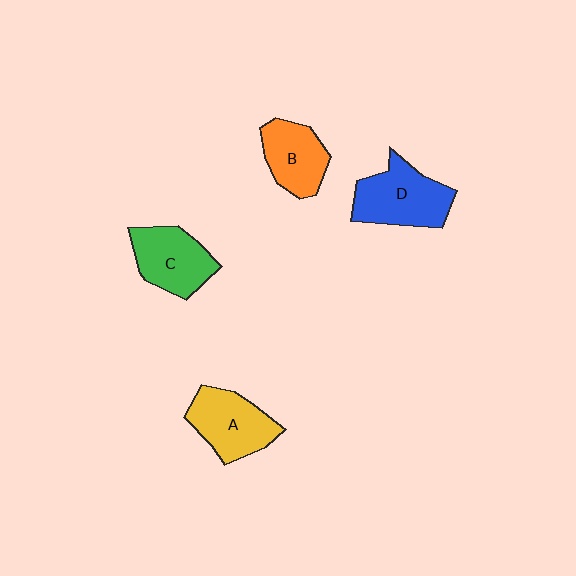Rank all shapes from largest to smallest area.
From largest to smallest: D (blue), A (yellow), C (green), B (orange).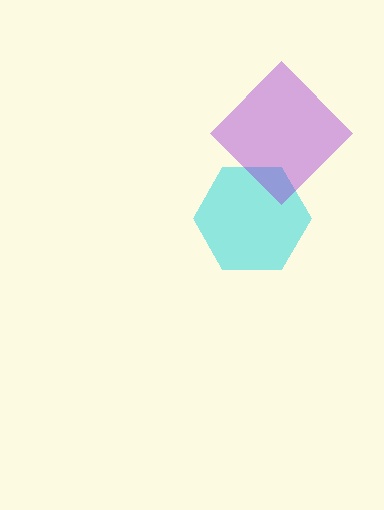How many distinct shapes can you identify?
There are 2 distinct shapes: a cyan hexagon, a purple diamond.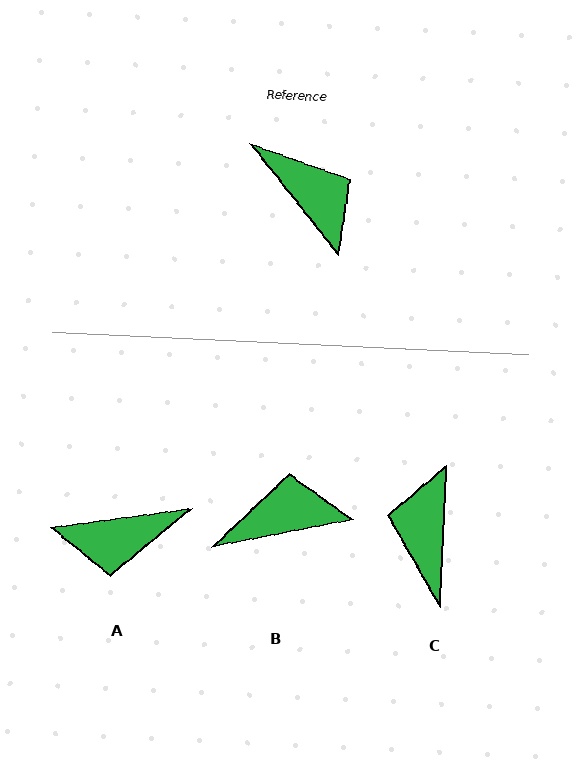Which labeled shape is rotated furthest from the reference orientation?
C, about 139 degrees away.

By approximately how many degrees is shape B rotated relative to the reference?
Approximately 63 degrees counter-clockwise.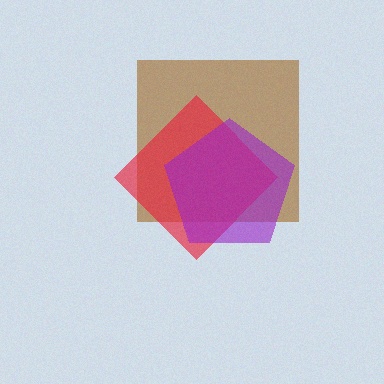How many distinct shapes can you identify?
There are 3 distinct shapes: a brown square, a red diamond, a purple pentagon.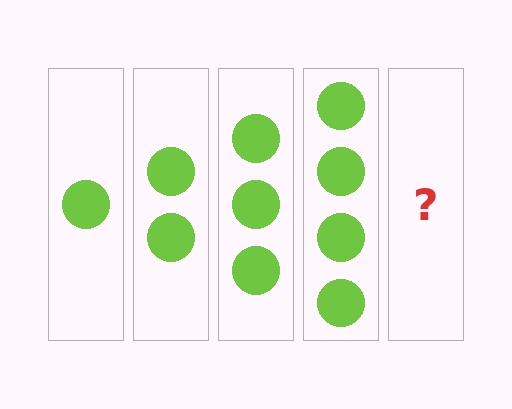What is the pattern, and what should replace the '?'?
The pattern is that each step adds one more circle. The '?' should be 5 circles.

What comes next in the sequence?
The next element should be 5 circles.